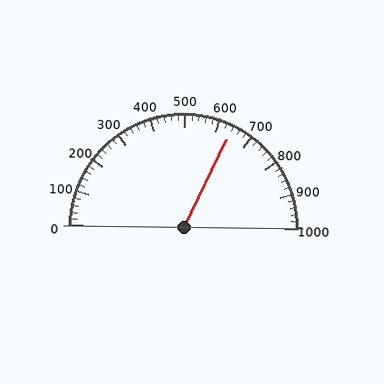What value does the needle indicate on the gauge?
The needle indicates approximately 640.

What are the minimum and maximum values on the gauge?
The gauge ranges from 0 to 1000.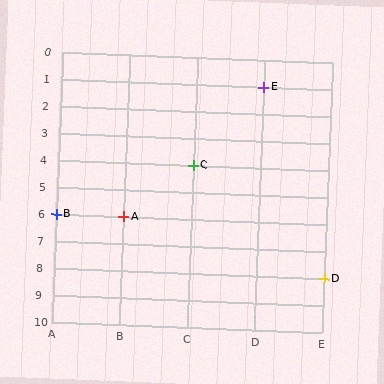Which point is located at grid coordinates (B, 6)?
Point A is at (B, 6).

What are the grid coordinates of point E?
Point E is at grid coordinates (D, 1).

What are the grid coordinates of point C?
Point C is at grid coordinates (C, 4).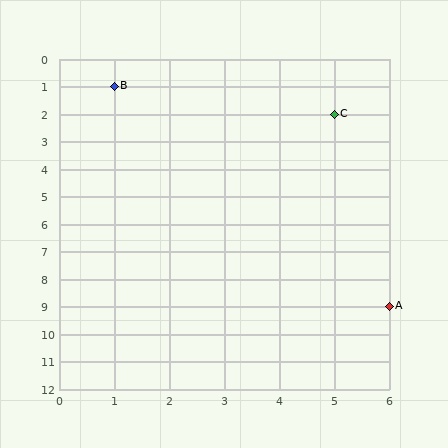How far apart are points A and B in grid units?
Points A and B are 5 columns and 8 rows apart (about 9.4 grid units diagonally).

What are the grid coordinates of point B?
Point B is at grid coordinates (1, 1).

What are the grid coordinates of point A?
Point A is at grid coordinates (6, 9).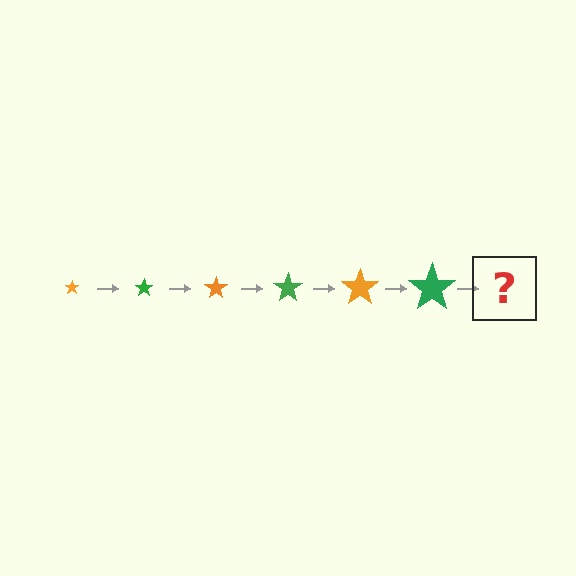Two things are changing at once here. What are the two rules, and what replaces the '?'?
The two rules are that the star grows larger each step and the color cycles through orange and green. The '?' should be an orange star, larger than the previous one.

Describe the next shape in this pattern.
It should be an orange star, larger than the previous one.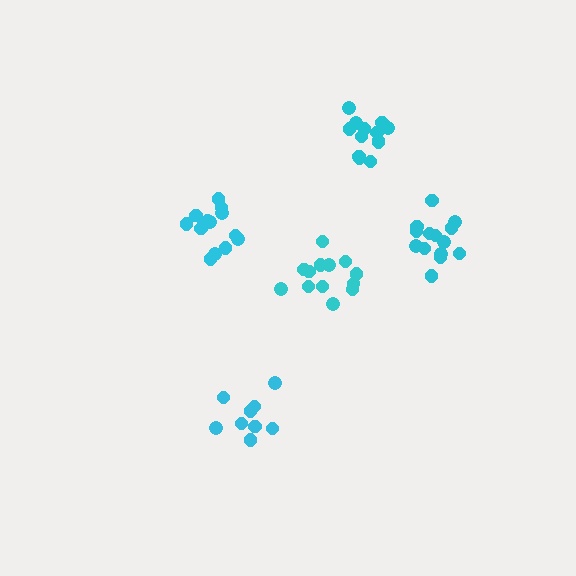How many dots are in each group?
Group 1: 13 dots, Group 2: 14 dots, Group 3: 14 dots, Group 4: 13 dots, Group 5: 9 dots (63 total).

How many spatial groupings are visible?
There are 5 spatial groupings.